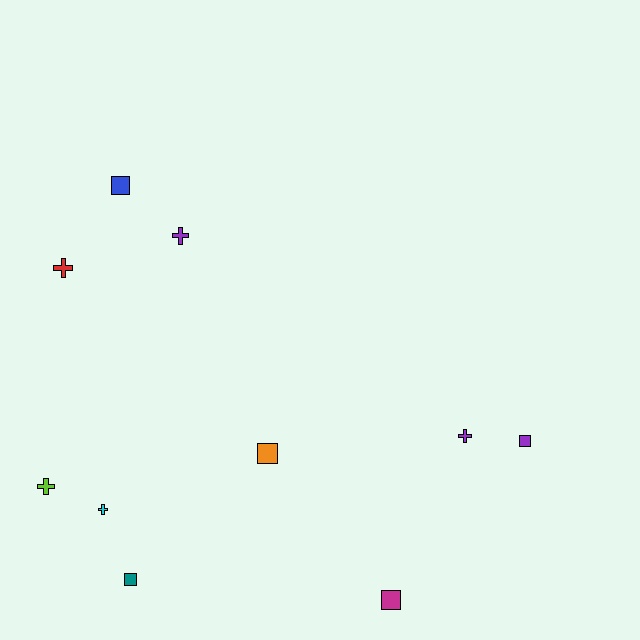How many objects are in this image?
There are 10 objects.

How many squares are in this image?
There are 5 squares.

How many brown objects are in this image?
There are no brown objects.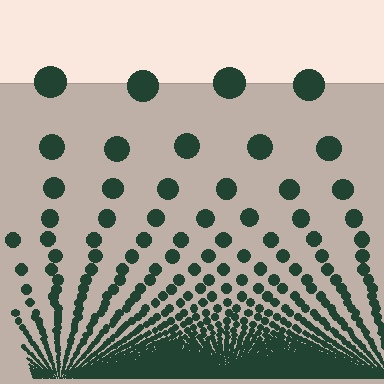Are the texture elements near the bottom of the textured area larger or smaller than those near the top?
Smaller. The gradient is inverted — elements near the bottom are smaller and denser.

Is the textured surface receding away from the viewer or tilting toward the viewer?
The surface appears to tilt toward the viewer. Texture elements get larger and sparser toward the top.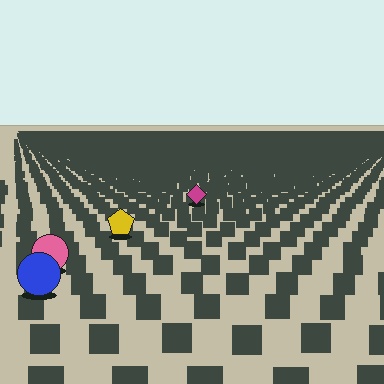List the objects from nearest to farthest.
From nearest to farthest: the blue circle, the pink circle, the yellow pentagon, the magenta diamond.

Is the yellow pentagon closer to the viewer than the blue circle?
No. The blue circle is closer — you can tell from the texture gradient: the ground texture is coarser near it.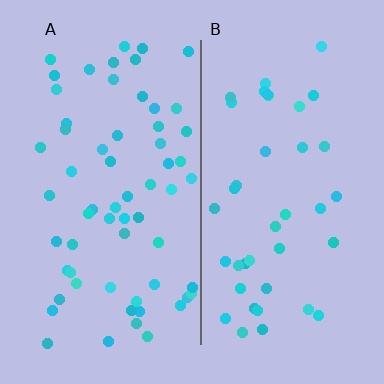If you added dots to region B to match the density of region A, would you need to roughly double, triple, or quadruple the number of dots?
Approximately double.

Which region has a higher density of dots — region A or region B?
A (the left).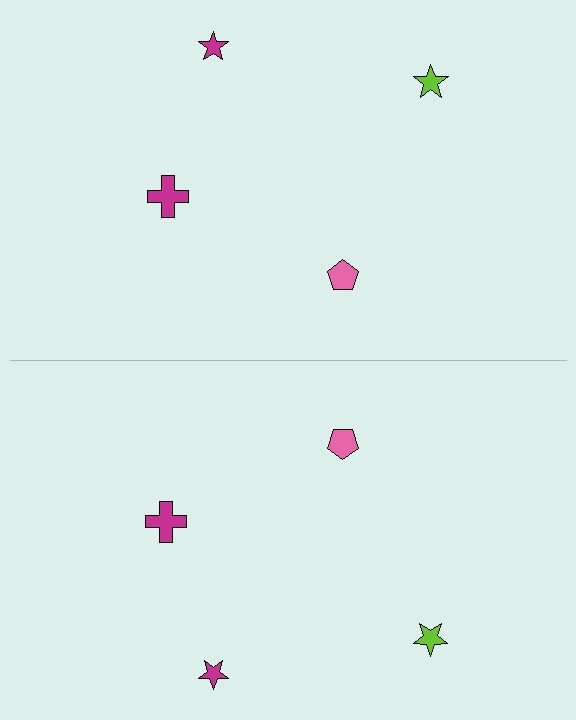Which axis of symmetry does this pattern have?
The pattern has a horizontal axis of symmetry running through the center of the image.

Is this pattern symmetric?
Yes, this pattern has bilateral (reflection) symmetry.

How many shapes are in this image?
There are 8 shapes in this image.